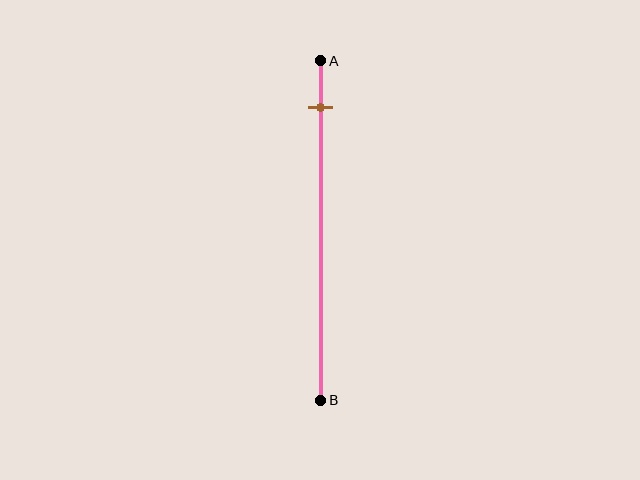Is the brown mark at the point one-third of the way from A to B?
No, the mark is at about 15% from A, not at the 33% one-third point.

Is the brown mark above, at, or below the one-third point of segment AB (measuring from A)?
The brown mark is above the one-third point of segment AB.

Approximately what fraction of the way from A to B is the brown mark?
The brown mark is approximately 15% of the way from A to B.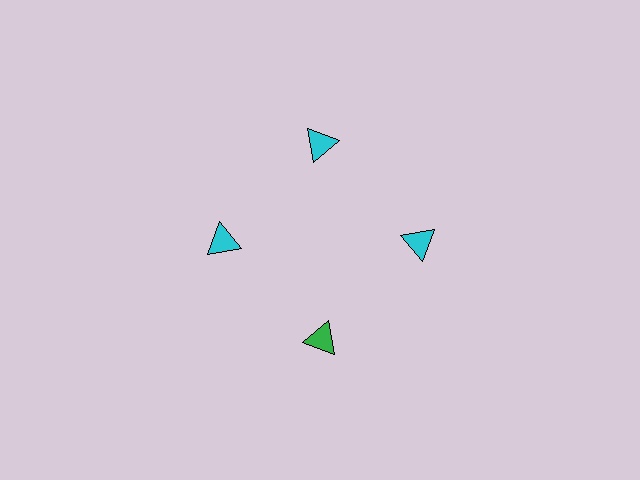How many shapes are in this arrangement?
There are 4 shapes arranged in a ring pattern.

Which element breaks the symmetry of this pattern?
The green triangle at roughly the 6 o'clock position breaks the symmetry. All other shapes are cyan triangles.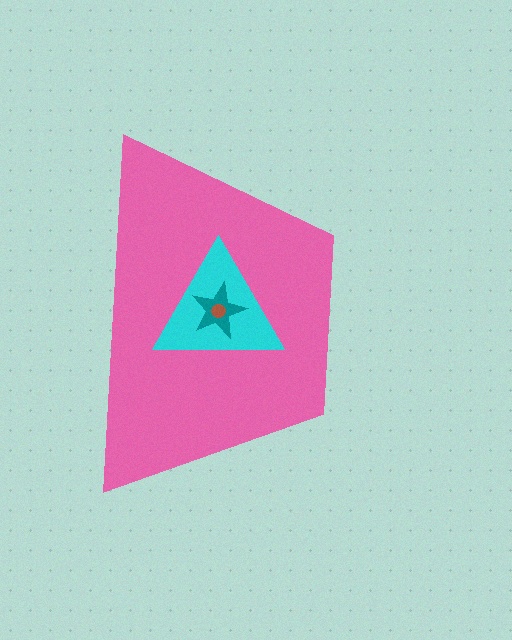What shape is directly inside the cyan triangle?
The teal star.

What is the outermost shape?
The pink trapezoid.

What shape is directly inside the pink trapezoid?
The cyan triangle.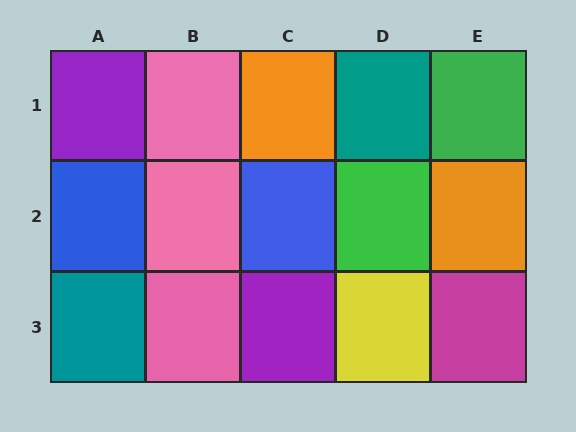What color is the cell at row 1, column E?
Green.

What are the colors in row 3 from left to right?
Teal, pink, purple, yellow, magenta.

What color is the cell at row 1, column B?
Pink.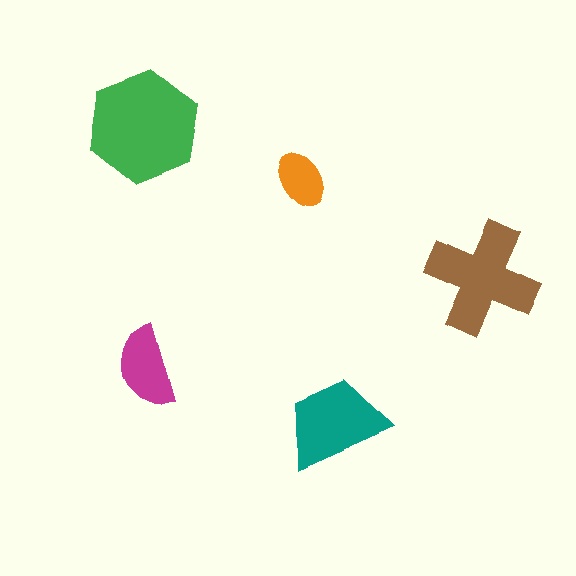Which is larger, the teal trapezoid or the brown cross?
The brown cross.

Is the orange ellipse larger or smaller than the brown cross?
Smaller.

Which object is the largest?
The green hexagon.